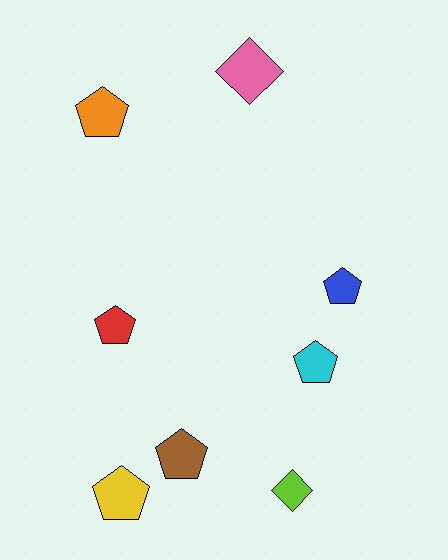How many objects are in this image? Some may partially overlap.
There are 8 objects.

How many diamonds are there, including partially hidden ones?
There are 2 diamonds.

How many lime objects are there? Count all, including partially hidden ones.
There is 1 lime object.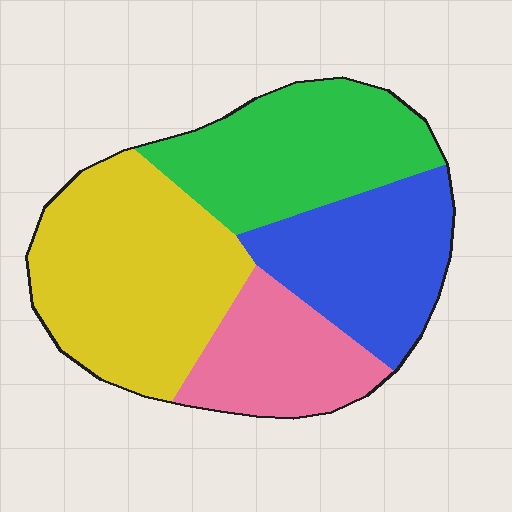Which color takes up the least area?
Pink, at roughly 15%.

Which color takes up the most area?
Yellow, at roughly 35%.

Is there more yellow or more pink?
Yellow.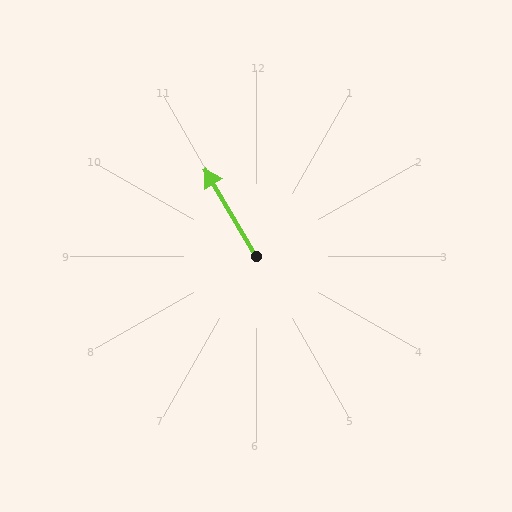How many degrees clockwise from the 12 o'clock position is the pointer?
Approximately 329 degrees.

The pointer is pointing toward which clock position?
Roughly 11 o'clock.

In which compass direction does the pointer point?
Northwest.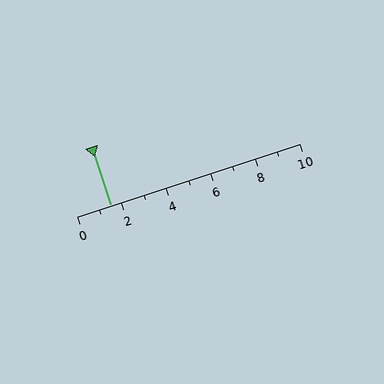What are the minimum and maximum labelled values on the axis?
The axis runs from 0 to 10.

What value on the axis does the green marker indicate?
The marker indicates approximately 1.5.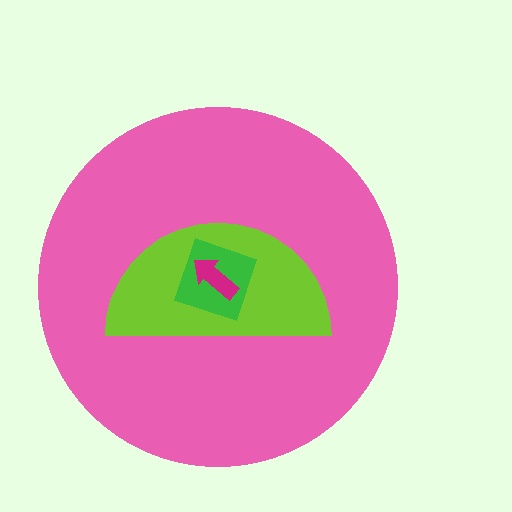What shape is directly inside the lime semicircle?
The green square.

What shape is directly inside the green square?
The magenta arrow.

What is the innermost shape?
The magenta arrow.